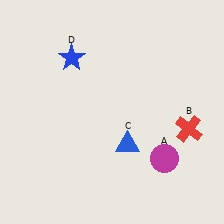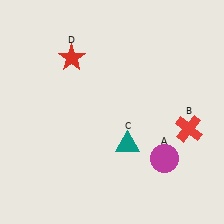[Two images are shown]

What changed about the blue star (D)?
In Image 1, D is blue. In Image 2, it changed to red.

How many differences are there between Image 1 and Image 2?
There are 2 differences between the two images.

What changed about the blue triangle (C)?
In Image 1, C is blue. In Image 2, it changed to teal.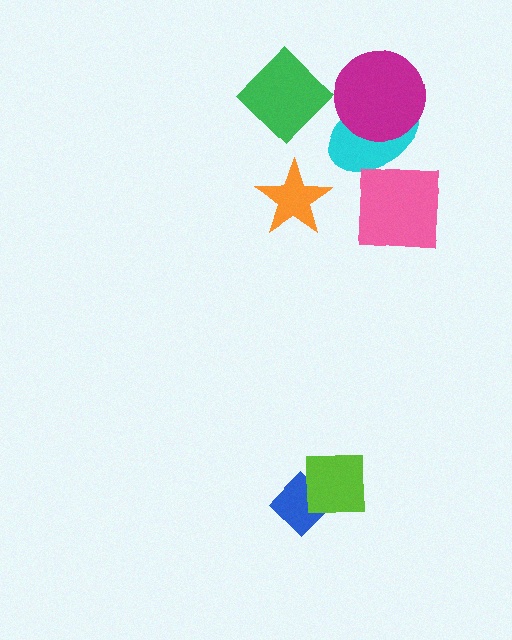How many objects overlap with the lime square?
1 object overlaps with the lime square.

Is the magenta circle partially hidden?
No, no other shape covers it.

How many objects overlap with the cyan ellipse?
2 objects overlap with the cyan ellipse.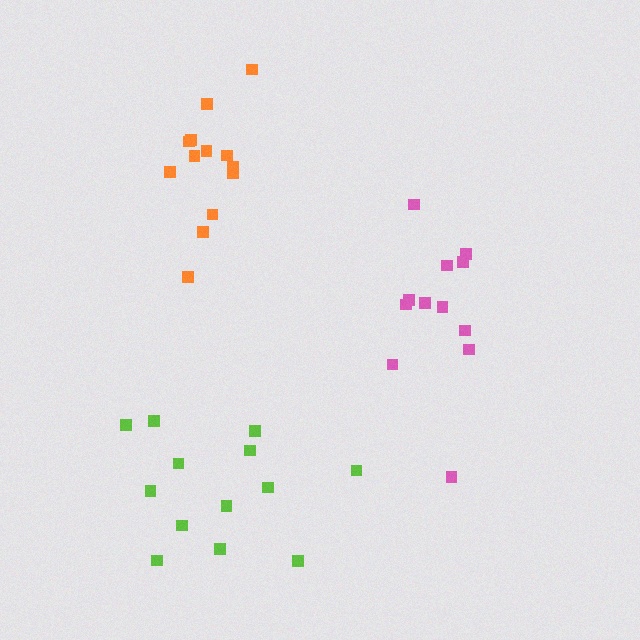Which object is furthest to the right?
The pink cluster is rightmost.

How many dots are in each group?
Group 1: 13 dots, Group 2: 12 dots, Group 3: 13 dots (38 total).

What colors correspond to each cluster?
The clusters are colored: lime, pink, orange.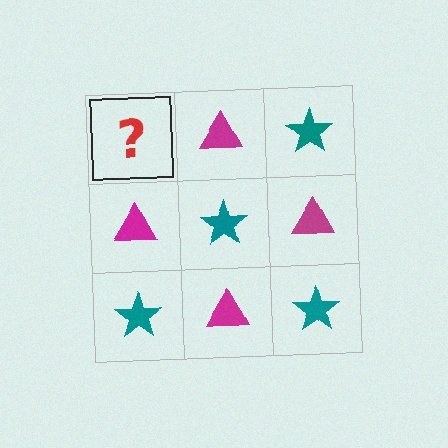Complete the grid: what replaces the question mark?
The question mark should be replaced with a teal star.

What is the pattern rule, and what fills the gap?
The rule is that it alternates teal star and magenta triangle in a checkerboard pattern. The gap should be filled with a teal star.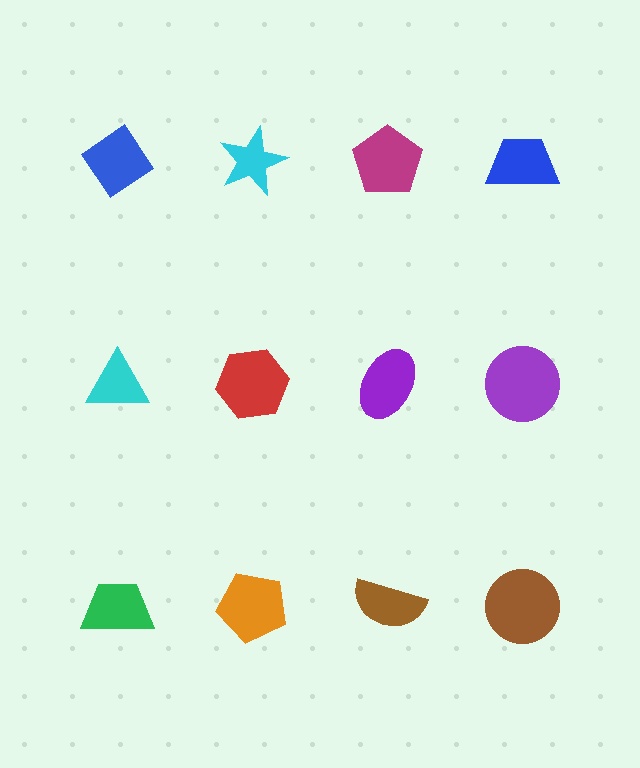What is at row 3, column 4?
A brown circle.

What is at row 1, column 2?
A cyan star.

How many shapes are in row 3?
4 shapes.